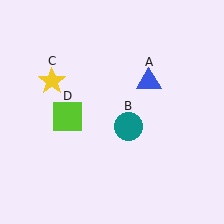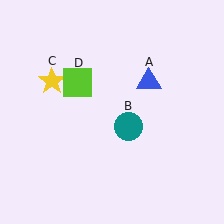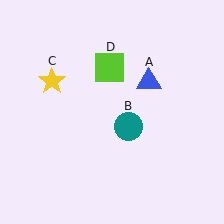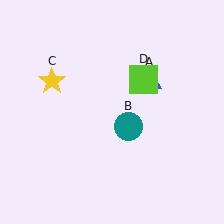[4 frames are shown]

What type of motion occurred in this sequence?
The lime square (object D) rotated clockwise around the center of the scene.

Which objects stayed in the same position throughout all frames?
Blue triangle (object A) and teal circle (object B) and yellow star (object C) remained stationary.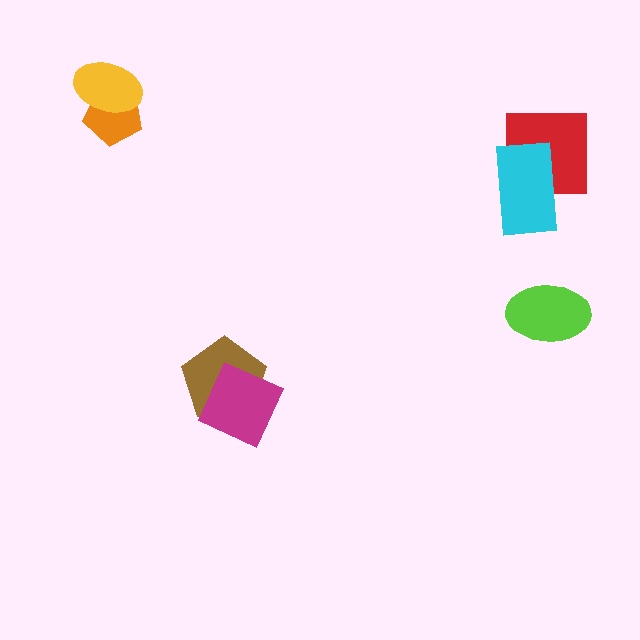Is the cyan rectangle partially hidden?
No, no other shape covers it.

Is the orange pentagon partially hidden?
Yes, it is partially covered by another shape.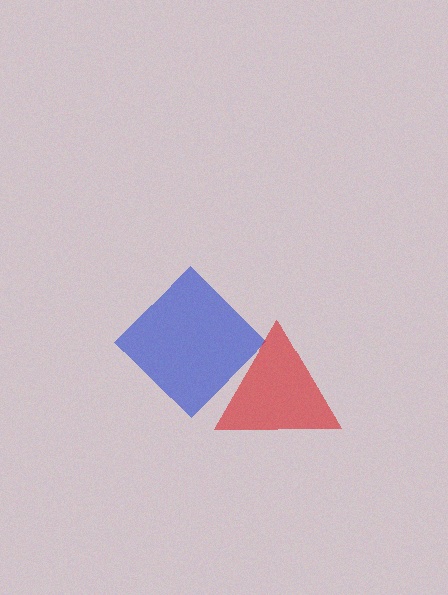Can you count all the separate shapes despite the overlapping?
Yes, there are 2 separate shapes.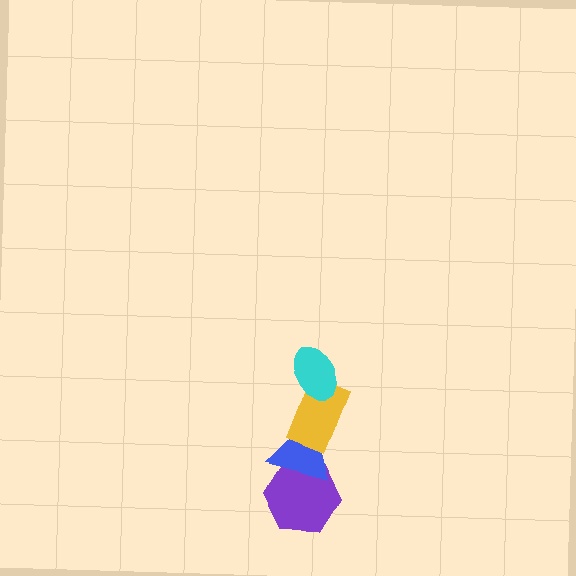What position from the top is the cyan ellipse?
The cyan ellipse is 1st from the top.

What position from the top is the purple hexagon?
The purple hexagon is 4th from the top.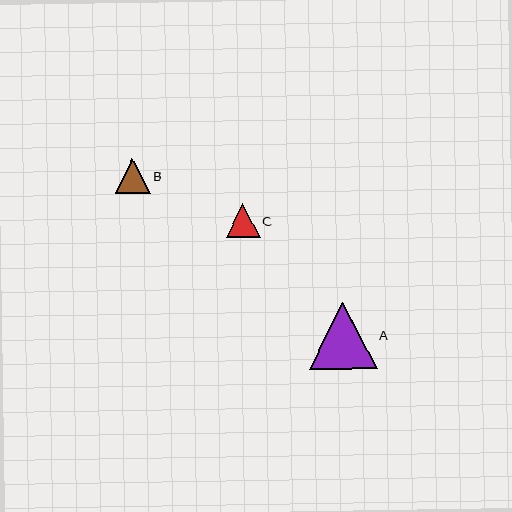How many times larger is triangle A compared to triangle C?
Triangle A is approximately 2.0 times the size of triangle C.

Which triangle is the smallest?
Triangle C is the smallest with a size of approximately 33 pixels.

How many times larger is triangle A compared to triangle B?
Triangle A is approximately 1.9 times the size of triangle B.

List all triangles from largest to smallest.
From largest to smallest: A, B, C.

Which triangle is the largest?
Triangle A is the largest with a size of approximately 68 pixels.